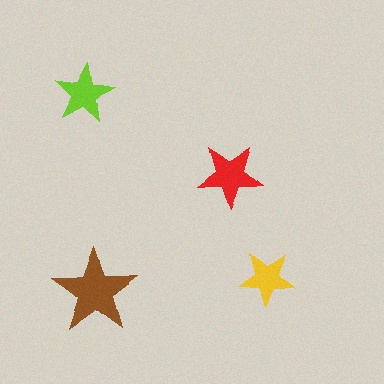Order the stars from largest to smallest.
the brown one, the red one, the lime one, the yellow one.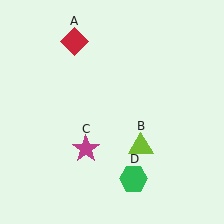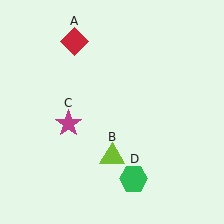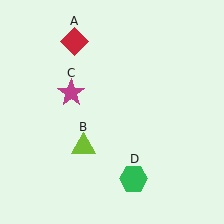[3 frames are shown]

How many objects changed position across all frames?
2 objects changed position: lime triangle (object B), magenta star (object C).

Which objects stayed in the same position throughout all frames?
Red diamond (object A) and green hexagon (object D) remained stationary.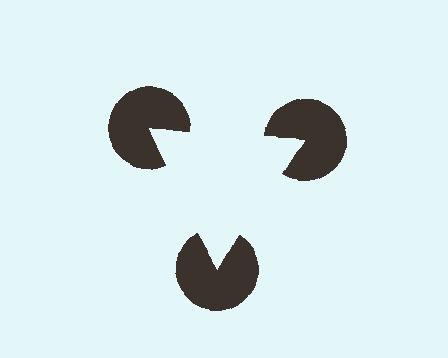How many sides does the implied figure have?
3 sides.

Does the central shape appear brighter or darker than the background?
It typically appears slightly brighter than the background, even though no actual brightness change is drawn.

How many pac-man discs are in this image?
There are 3 — one at each vertex of the illusory triangle.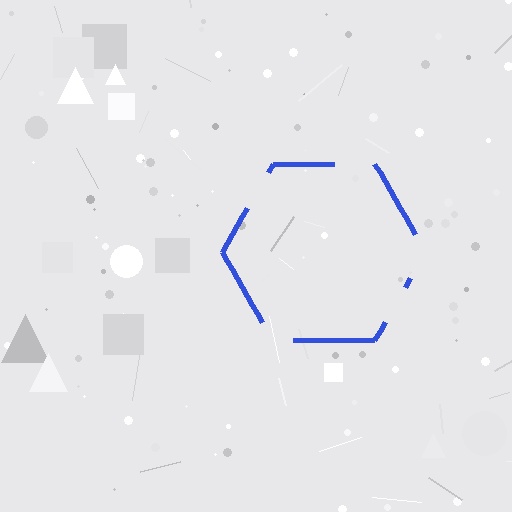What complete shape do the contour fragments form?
The contour fragments form a hexagon.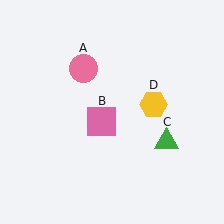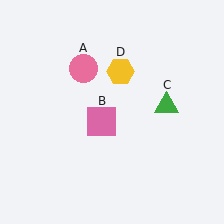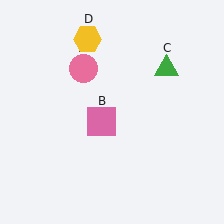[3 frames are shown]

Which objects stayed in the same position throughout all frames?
Pink circle (object A) and pink square (object B) remained stationary.